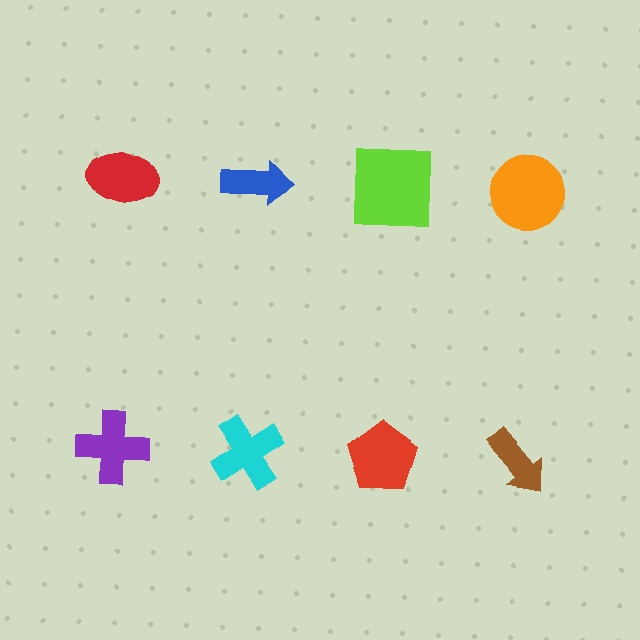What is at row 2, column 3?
A red pentagon.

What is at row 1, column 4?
An orange circle.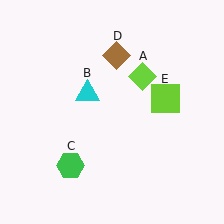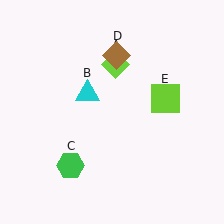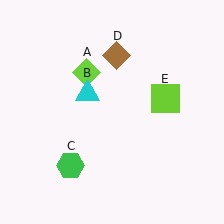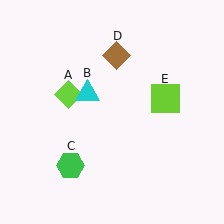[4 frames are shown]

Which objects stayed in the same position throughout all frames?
Cyan triangle (object B) and green hexagon (object C) and brown diamond (object D) and lime square (object E) remained stationary.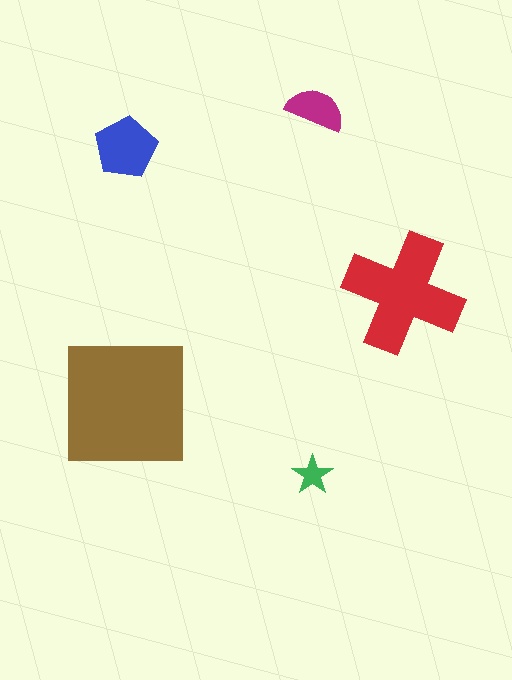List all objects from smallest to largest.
The green star, the magenta semicircle, the blue pentagon, the red cross, the brown square.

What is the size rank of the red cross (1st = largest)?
2nd.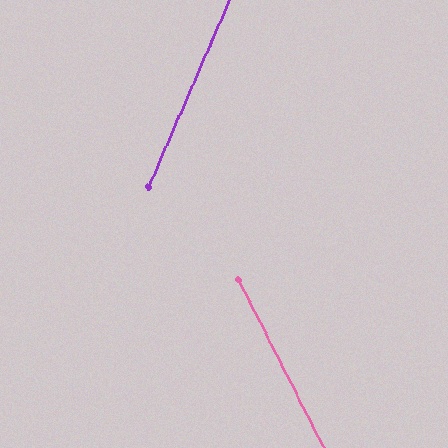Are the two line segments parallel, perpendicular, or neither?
Neither parallel nor perpendicular — they differ by about 50°.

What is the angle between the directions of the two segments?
Approximately 50 degrees.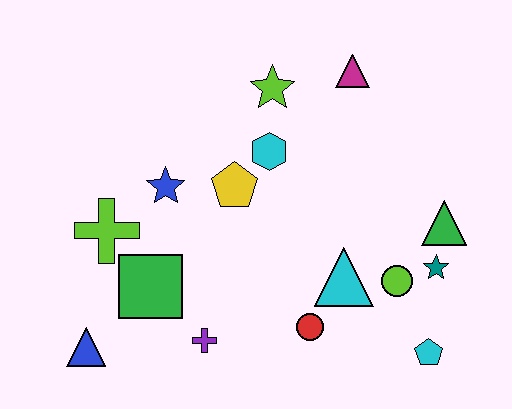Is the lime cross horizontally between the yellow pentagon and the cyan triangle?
No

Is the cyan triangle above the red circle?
Yes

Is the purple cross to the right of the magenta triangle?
No